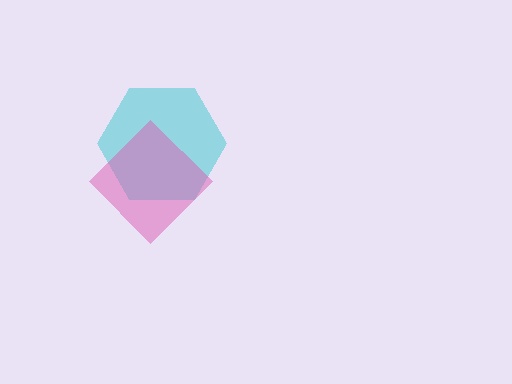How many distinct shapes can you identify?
There are 2 distinct shapes: a cyan hexagon, a pink diamond.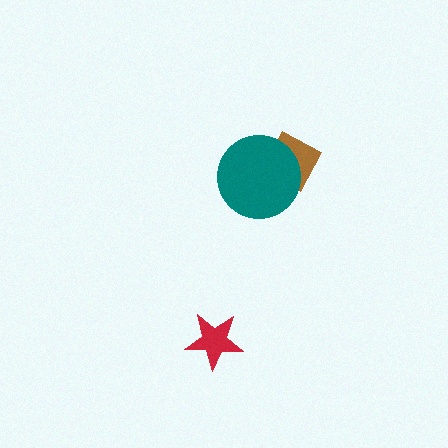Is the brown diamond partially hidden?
Yes, it is partially covered by another shape.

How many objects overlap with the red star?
0 objects overlap with the red star.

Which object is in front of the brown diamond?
The teal circle is in front of the brown diamond.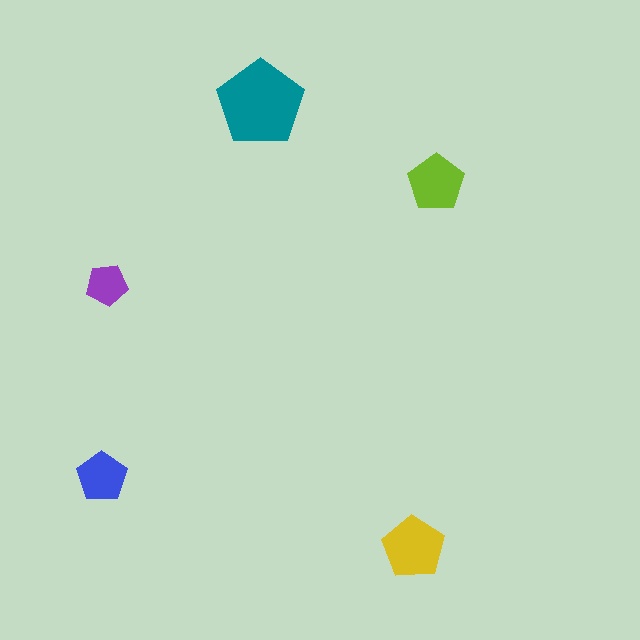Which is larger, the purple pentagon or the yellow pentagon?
The yellow one.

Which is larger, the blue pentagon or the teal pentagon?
The teal one.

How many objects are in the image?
There are 5 objects in the image.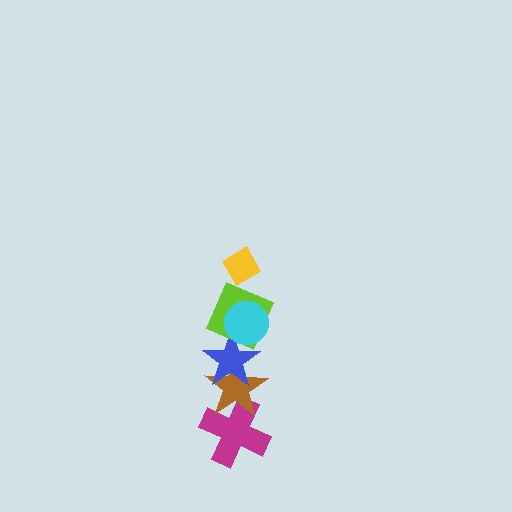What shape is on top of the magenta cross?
The brown star is on top of the magenta cross.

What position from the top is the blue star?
The blue star is 4th from the top.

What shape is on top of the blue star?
The lime square is on top of the blue star.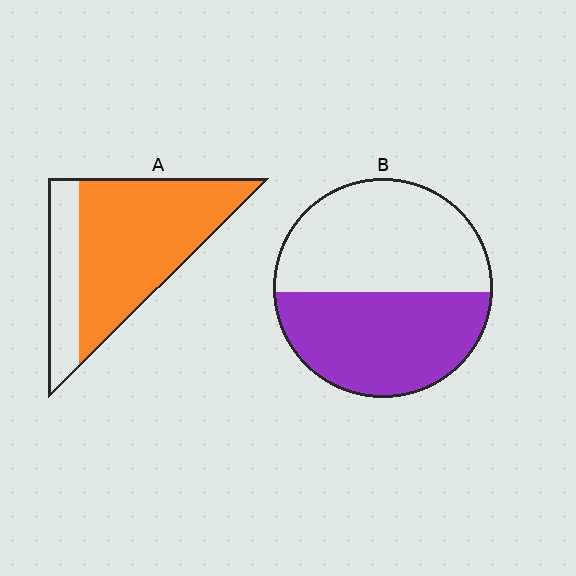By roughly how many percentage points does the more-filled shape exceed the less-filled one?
By roughly 25 percentage points (A over B).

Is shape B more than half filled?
Roughly half.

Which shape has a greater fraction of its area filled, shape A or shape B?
Shape A.